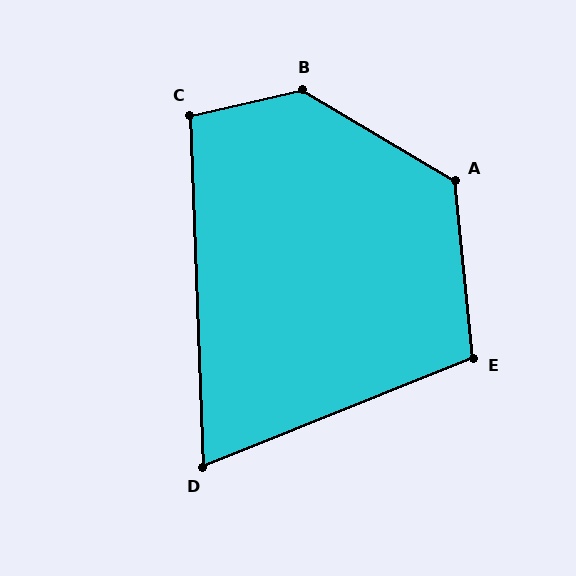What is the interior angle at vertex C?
Approximately 101 degrees (obtuse).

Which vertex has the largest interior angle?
B, at approximately 137 degrees.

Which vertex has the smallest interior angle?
D, at approximately 70 degrees.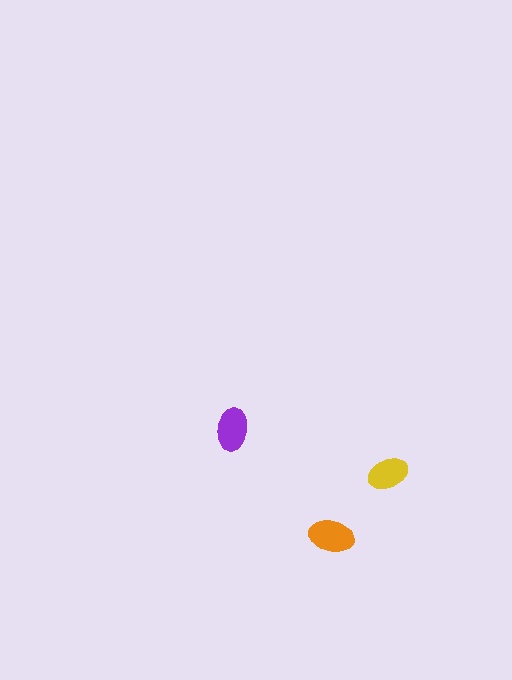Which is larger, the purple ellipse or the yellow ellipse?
The purple one.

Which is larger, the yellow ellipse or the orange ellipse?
The orange one.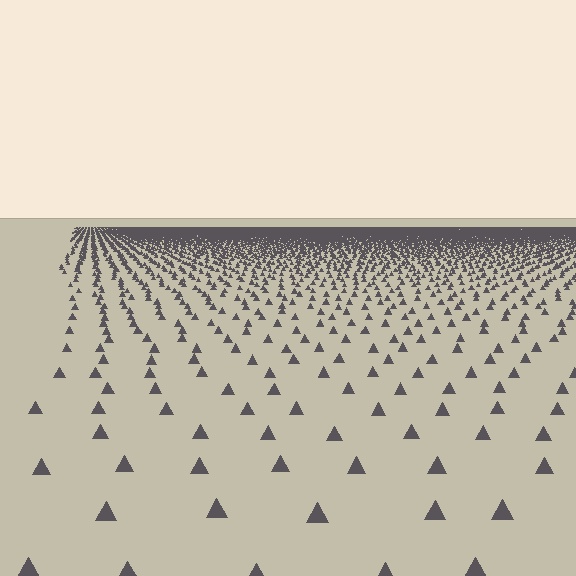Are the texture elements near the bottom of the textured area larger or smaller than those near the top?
Larger. Near the bottom, elements are closer to the viewer and appear at a bigger on-screen size.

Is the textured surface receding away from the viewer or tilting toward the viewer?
The surface is receding away from the viewer. Texture elements get smaller and denser toward the top.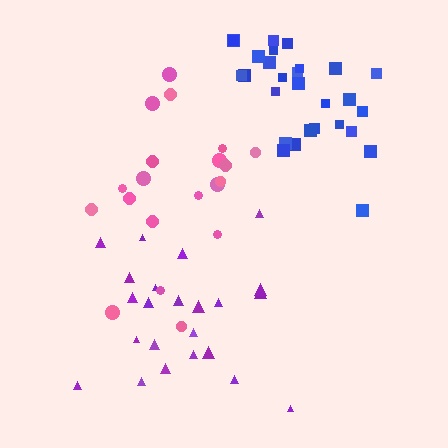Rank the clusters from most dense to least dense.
blue, pink, purple.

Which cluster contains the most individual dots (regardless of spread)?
Blue (28).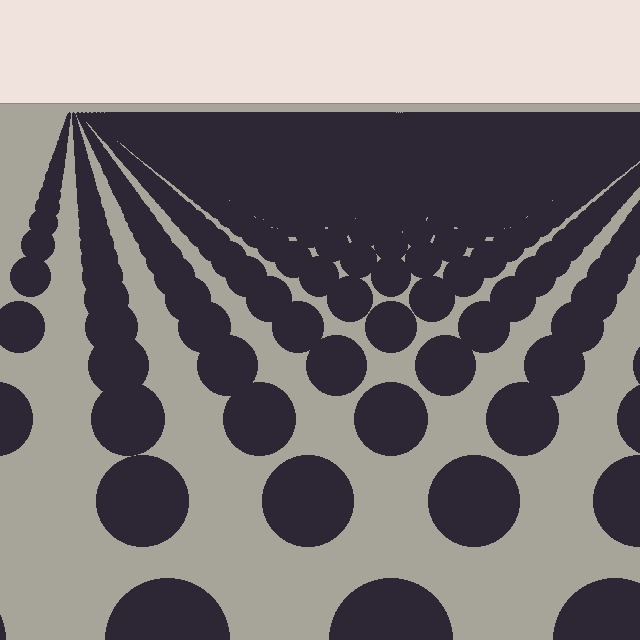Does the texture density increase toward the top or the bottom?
Density increases toward the top.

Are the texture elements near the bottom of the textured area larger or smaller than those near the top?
Larger. Near the bottom, elements are closer to the viewer and appear at a bigger on-screen size.